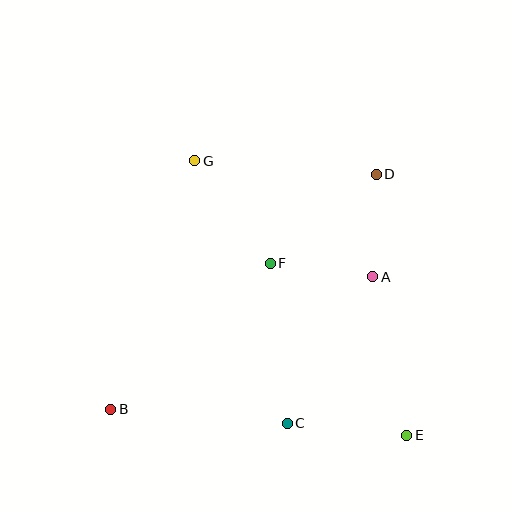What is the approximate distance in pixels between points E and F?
The distance between E and F is approximately 219 pixels.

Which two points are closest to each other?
Points A and D are closest to each other.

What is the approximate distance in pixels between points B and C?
The distance between B and C is approximately 177 pixels.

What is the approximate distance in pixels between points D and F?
The distance between D and F is approximately 138 pixels.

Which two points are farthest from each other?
Points B and D are farthest from each other.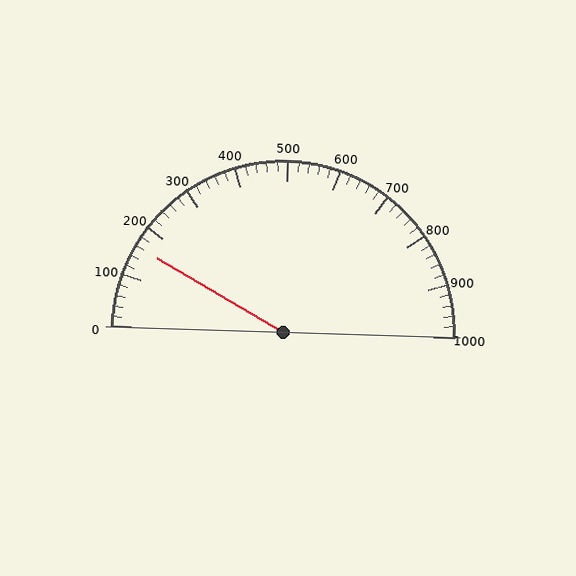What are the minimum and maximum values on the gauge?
The gauge ranges from 0 to 1000.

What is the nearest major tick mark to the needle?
The nearest major tick mark is 200.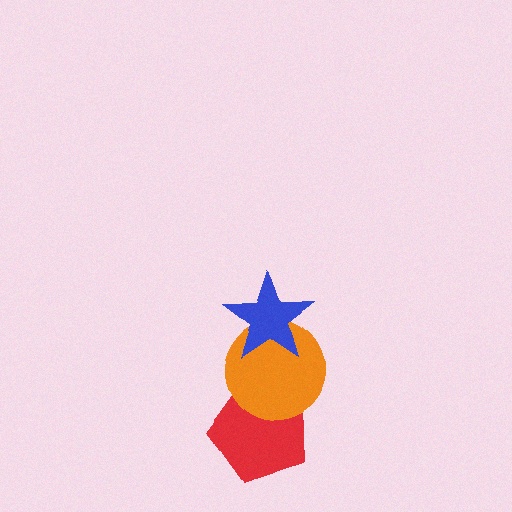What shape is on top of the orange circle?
The blue star is on top of the orange circle.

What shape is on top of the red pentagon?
The orange circle is on top of the red pentagon.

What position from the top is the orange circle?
The orange circle is 2nd from the top.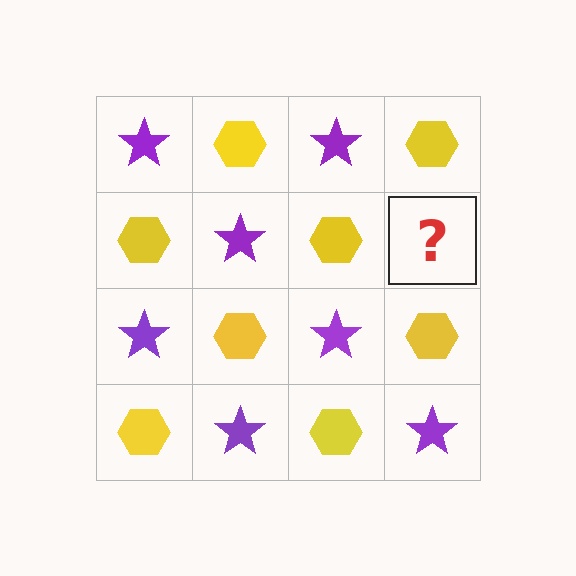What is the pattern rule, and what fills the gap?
The rule is that it alternates purple star and yellow hexagon in a checkerboard pattern. The gap should be filled with a purple star.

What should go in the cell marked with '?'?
The missing cell should contain a purple star.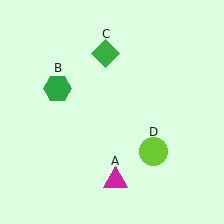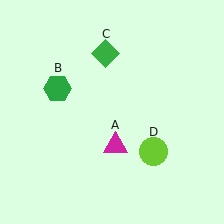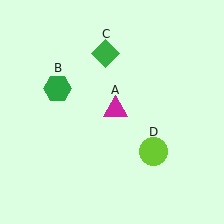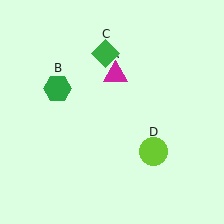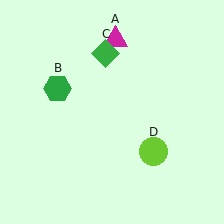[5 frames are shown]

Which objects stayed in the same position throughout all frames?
Green hexagon (object B) and green diamond (object C) and lime circle (object D) remained stationary.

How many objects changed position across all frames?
1 object changed position: magenta triangle (object A).